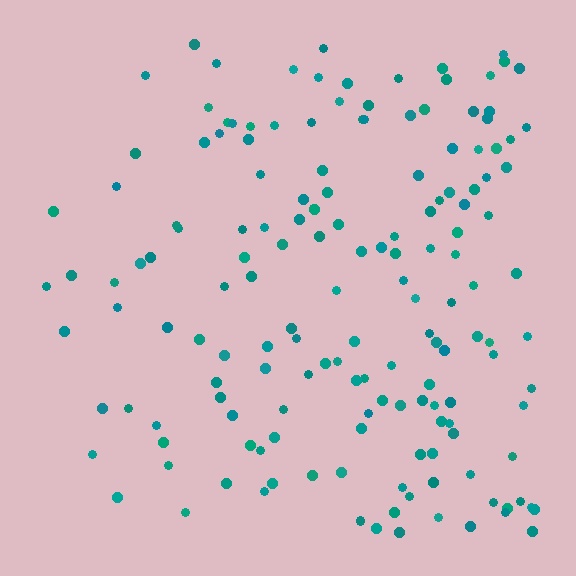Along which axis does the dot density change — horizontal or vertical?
Horizontal.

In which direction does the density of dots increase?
From left to right, with the right side densest.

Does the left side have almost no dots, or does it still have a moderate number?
Still a moderate number, just noticeably fewer than the right.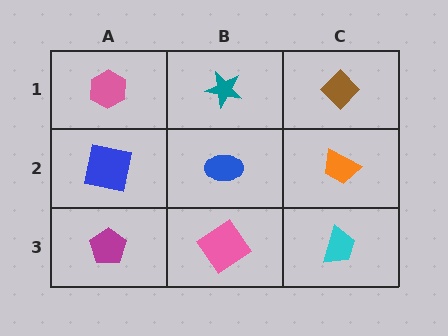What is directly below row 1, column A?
A blue square.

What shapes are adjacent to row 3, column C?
An orange trapezoid (row 2, column C), a pink diamond (row 3, column B).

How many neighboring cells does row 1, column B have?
3.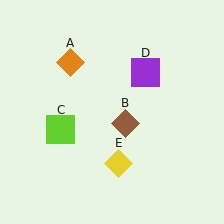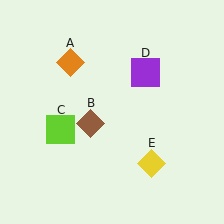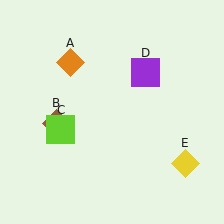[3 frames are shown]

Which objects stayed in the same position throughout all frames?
Orange diamond (object A) and lime square (object C) and purple square (object D) remained stationary.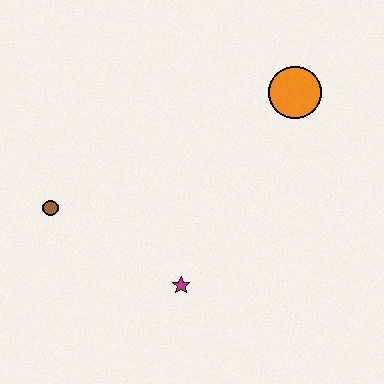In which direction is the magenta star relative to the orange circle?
The magenta star is below the orange circle.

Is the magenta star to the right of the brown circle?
Yes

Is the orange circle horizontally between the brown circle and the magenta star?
No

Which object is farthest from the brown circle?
The orange circle is farthest from the brown circle.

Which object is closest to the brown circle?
The magenta star is closest to the brown circle.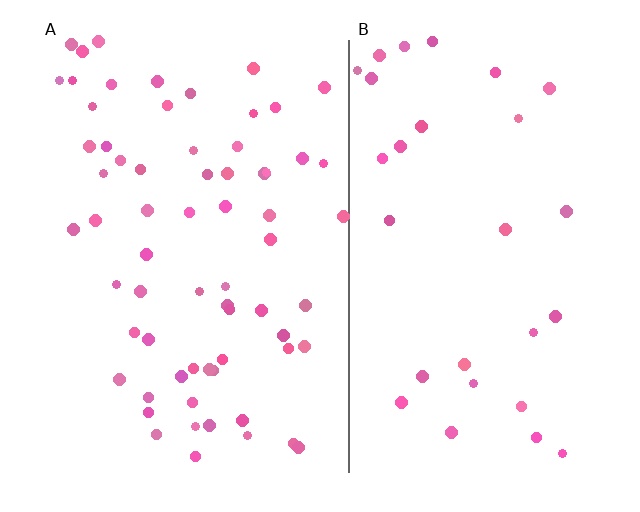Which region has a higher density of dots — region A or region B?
A (the left).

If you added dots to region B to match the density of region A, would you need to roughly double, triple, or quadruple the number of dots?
Approximately double.